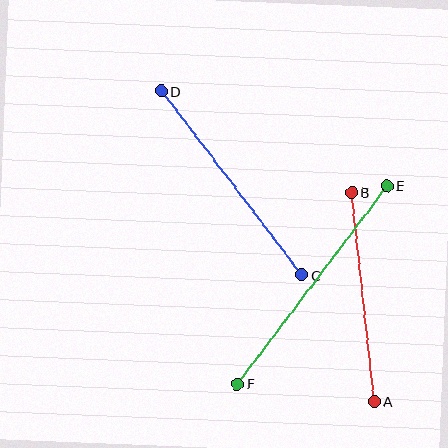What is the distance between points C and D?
The distance is approximately 231 pixels.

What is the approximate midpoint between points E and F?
The midpoint is at approximately (312, 285) pixels.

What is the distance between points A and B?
The distance is approximately 210 pixels.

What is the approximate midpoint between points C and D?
The midpoint is at approximately (232, 183) pixels.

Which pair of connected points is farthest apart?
Points E and F are farthest apart.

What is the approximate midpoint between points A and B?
The midpoint is at approximately (363, 297) pixels.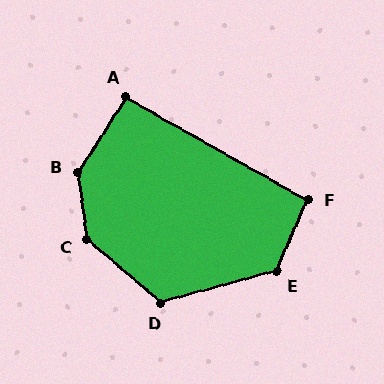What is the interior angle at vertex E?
Approximately 129 degrees (obtuse).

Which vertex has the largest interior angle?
B, at approximately 140 degrees.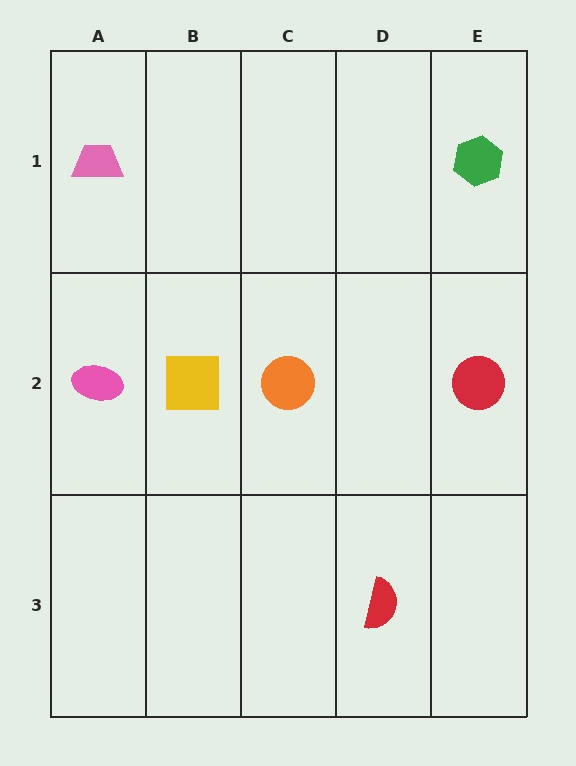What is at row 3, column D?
A red semicircle.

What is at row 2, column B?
A yellow square.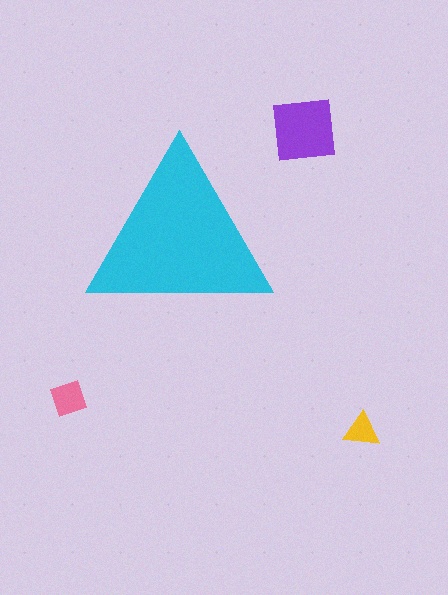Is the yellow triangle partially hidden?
No, the yellow triangle is fully visible.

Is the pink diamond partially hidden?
No, the pink diamond is fully visible.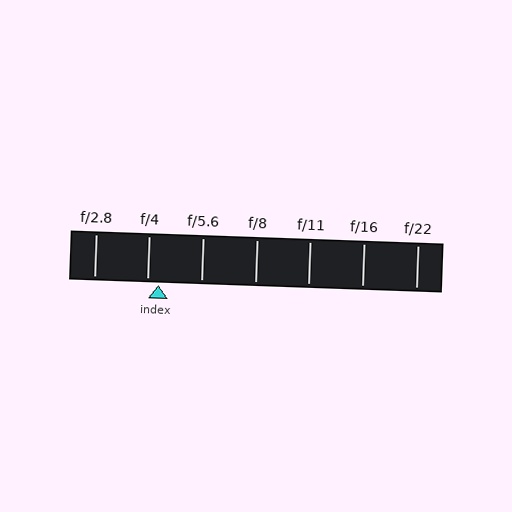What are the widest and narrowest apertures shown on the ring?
The widest aperture shown is f/2.8 and the narrowest is f/22.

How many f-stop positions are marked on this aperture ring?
There are 7 f-stop positions marked.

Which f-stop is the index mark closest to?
The index mark is closest to f/4.